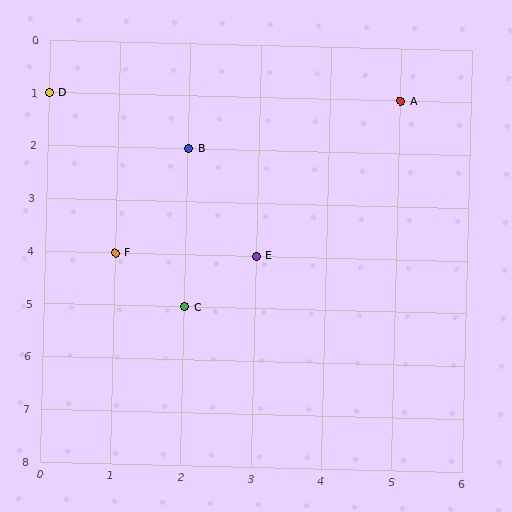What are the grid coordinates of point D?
Point D is at grid coordinates (0, 1).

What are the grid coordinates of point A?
Point A is at grid coordinates (5, 1).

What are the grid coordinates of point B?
Point B is at grid coordinates (2, 2).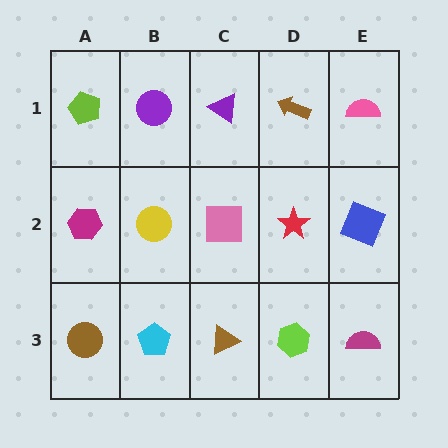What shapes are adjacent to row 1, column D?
A red star (row 2, column D), a purple triangle (row 1, column C), a pink semicircle (row 1, column E).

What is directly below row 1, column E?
A blue square.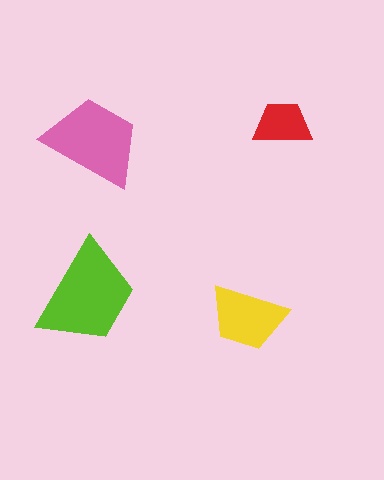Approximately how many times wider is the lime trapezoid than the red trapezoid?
About 2 times wider.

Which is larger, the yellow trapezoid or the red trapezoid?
The yellow one.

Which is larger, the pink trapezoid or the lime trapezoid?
The lime one.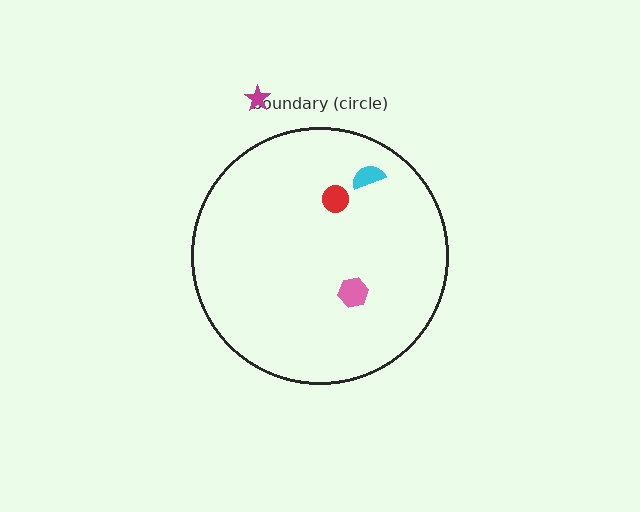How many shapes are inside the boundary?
3 inside, 1 outside.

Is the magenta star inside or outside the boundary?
Outside.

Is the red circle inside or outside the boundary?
Inside.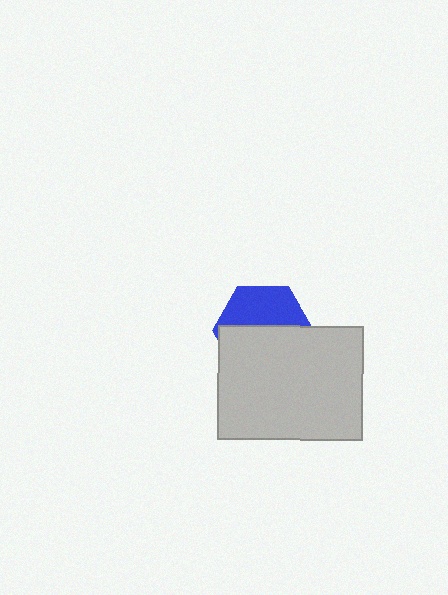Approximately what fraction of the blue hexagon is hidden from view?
Roughly 57% of the blue hexagon is hidden behind the light gray rectangle.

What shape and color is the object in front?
The object in front is a light gray rectangle.